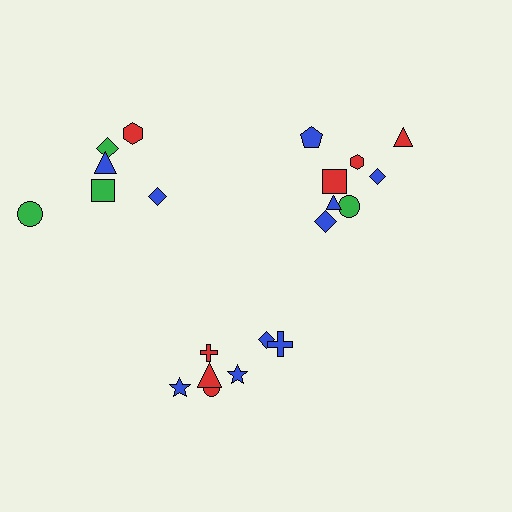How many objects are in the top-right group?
There are 8 objects.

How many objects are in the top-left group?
There are 6 objects.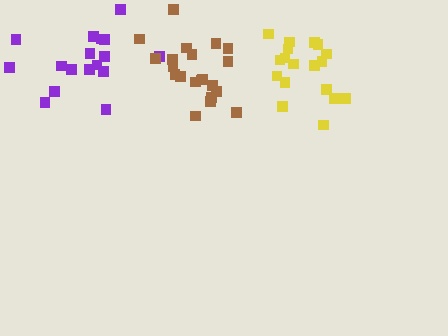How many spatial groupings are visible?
There are 3 spatial groupings.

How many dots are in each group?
Group 1: 17 dots, Group 2: 21 dots, Group 3: 18 dots (56 total).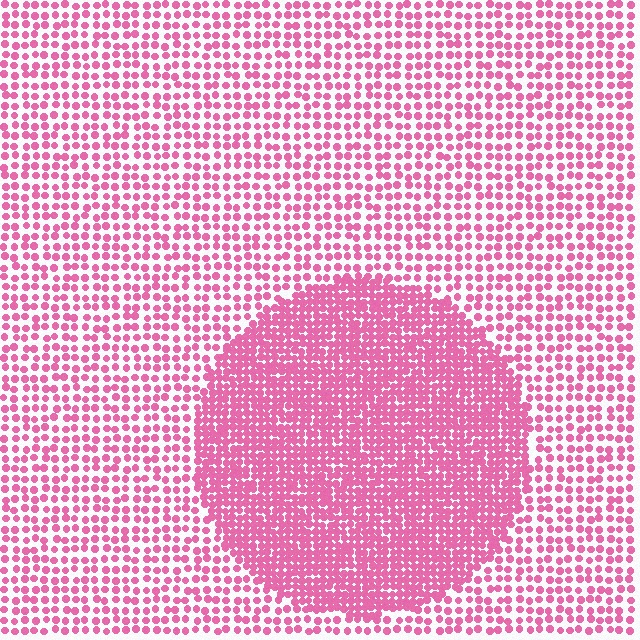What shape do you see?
I see a circle.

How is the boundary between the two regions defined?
The boundary is defined by a change in element density (approximately 2.1x ratio). All elements are the same color, size, and shape.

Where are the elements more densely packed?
The elements are more densely packed inside the circle boundary.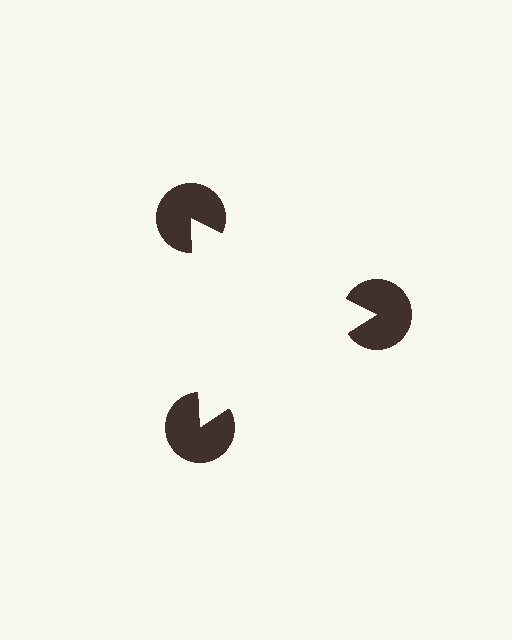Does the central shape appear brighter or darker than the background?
It typically appears slightly brighter than the background, even though no actual brightness change is drawn.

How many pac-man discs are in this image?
There are 3 — one at each vertex of the illusory triangle.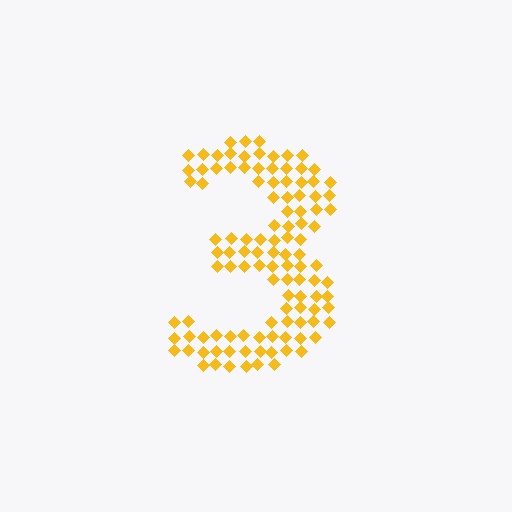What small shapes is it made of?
It is made of small diamonds.